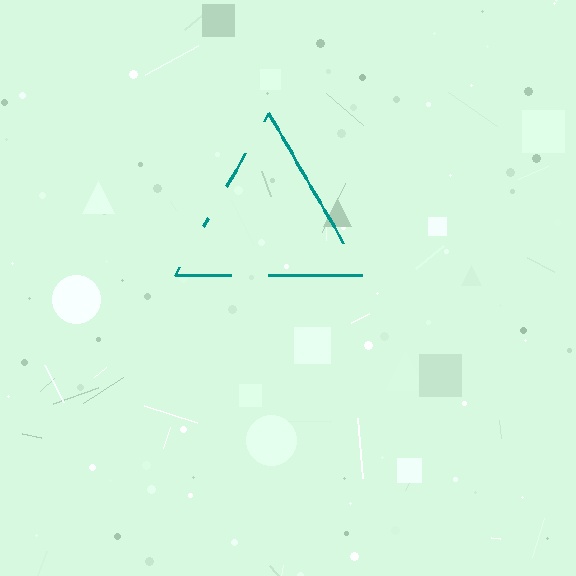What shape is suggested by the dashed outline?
The dashed outline suggests a triangle.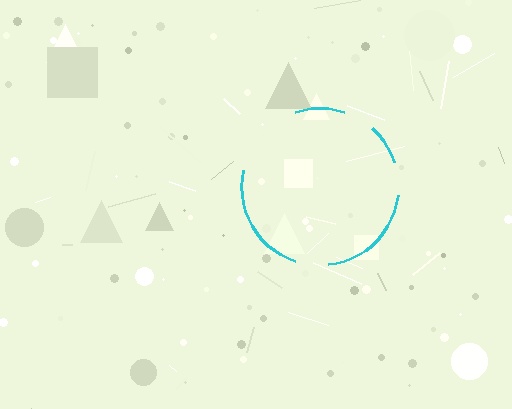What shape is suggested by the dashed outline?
The dashed outline suggests a circle.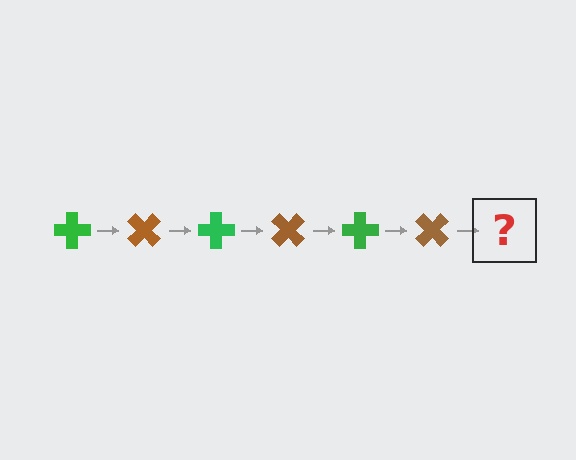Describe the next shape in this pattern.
It should be a green cross, rotated 270 degrees from the start.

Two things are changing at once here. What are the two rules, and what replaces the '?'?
The two rules are that it rotates 45 degrees each step and the color cycles through green and brown. The '?' should be a green cross, rotated 270 degrees from the start.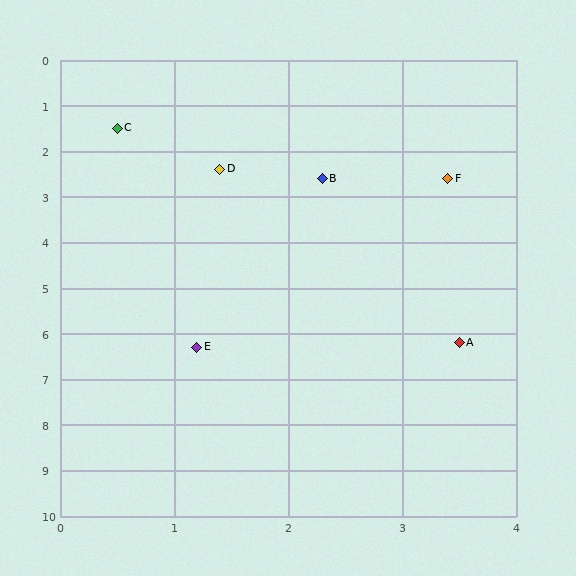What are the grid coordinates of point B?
Point B is at approximately (2.3, 2.6).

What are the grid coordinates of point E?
Point E is at approximately (1.2, 6.3).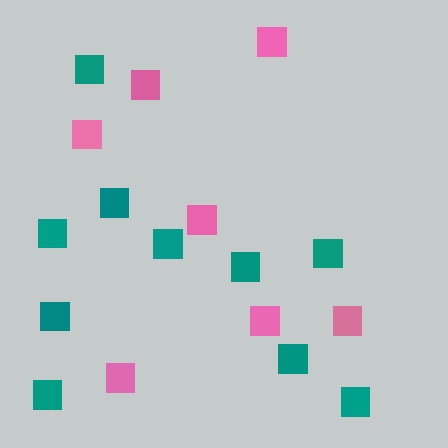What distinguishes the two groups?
There are 2 groups: one group of pink squares (7) and one group of teal squares (10).